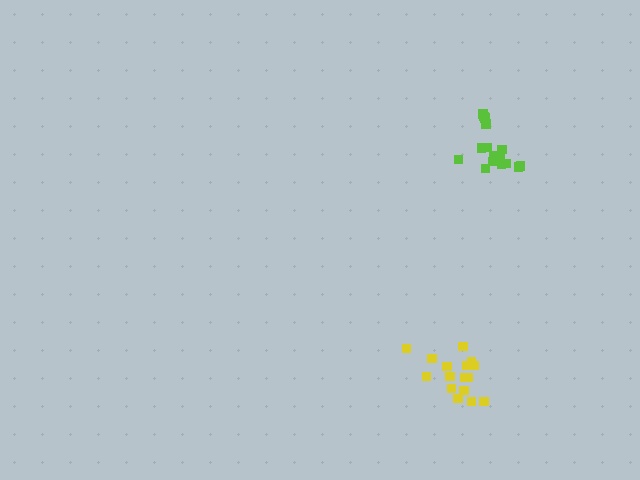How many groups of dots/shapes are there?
There are 2 groups.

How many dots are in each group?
Group 1: 16 dots, Group 2: 16 dots (32 total).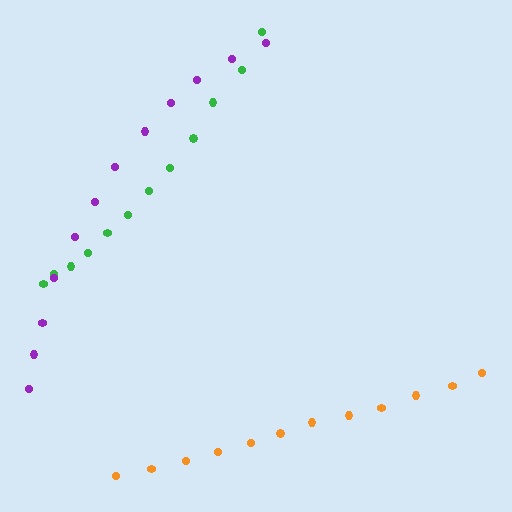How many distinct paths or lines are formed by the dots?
There are 3 distinct paths.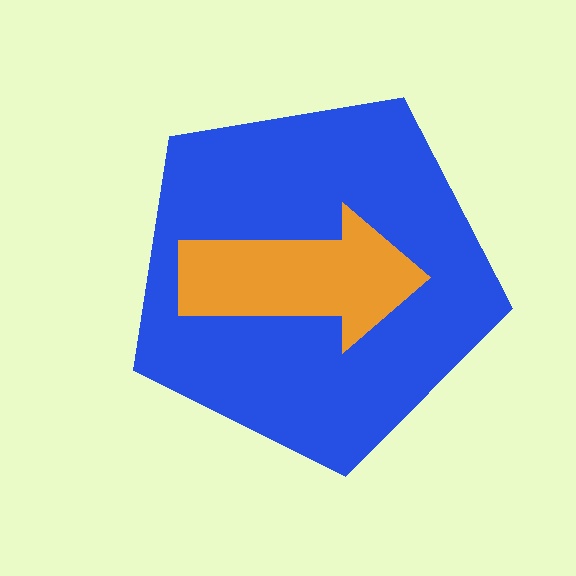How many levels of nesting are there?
2.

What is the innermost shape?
The orange arrow.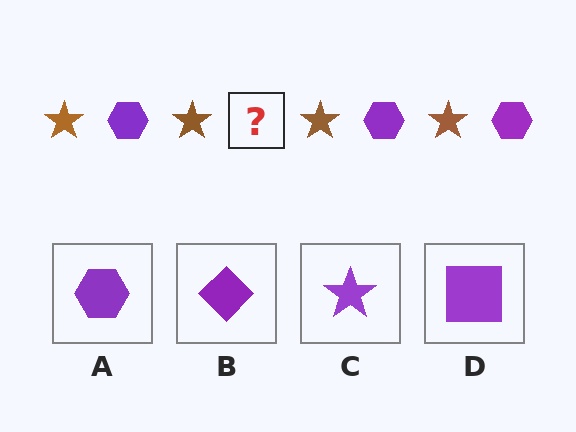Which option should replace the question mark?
Option A.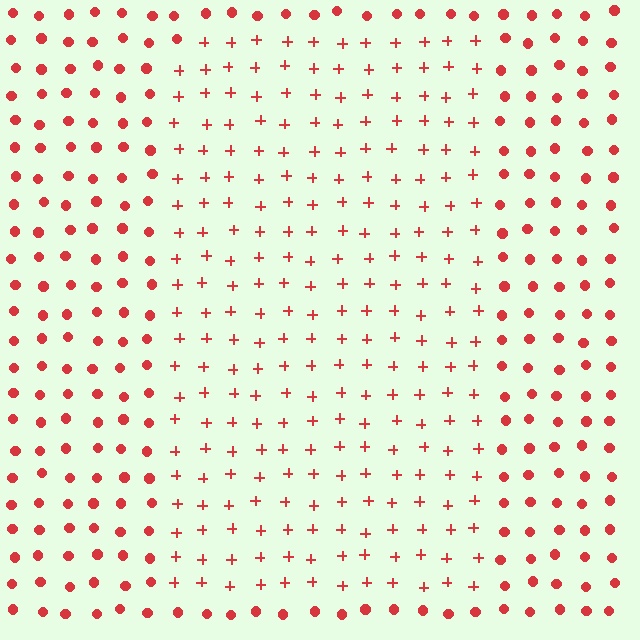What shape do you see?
I see a rectangle.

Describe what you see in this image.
The image is filled with small red elements arranged in a uniform grid. A rectangle-shaped region contains plus signs, while the surrounding area contains circles. The boundary is defined purely by the change in element shape.